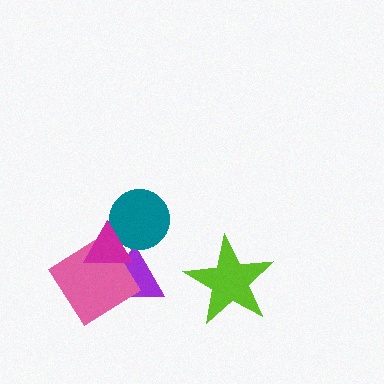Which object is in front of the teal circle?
The magenta triangle is in front of the teal circle.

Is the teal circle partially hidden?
Yes, it is partially covered by another shape.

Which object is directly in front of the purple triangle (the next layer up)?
The pink diamond is directly in front of the purple triangle.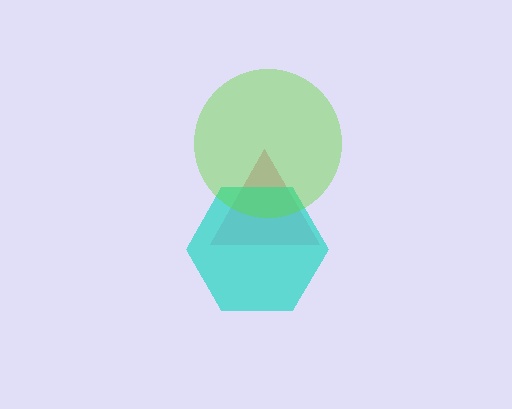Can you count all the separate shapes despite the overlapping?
Yes, there are 3 separate shapes.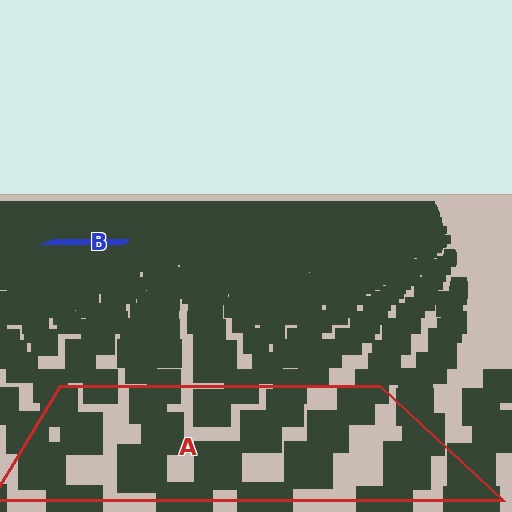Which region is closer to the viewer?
Region A is closer. The texture elements there are larger and more spread out.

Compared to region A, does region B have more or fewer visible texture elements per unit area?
Region B has more texture elements per unit area — they are packed more densely because it is farther away.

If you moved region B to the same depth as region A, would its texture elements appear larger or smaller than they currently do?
They would appear larger. At a closer depth, the same texture elements are projected at a bigger on-screen size.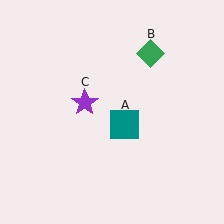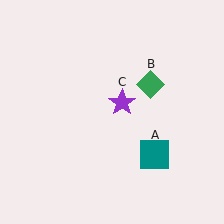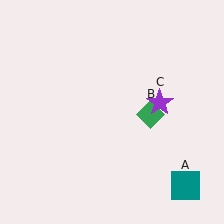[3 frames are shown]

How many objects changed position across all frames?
3 objects changed position: teal square (object A), green diamond (object B), purple star (object C).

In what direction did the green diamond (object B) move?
The green diamond (object B) moved down.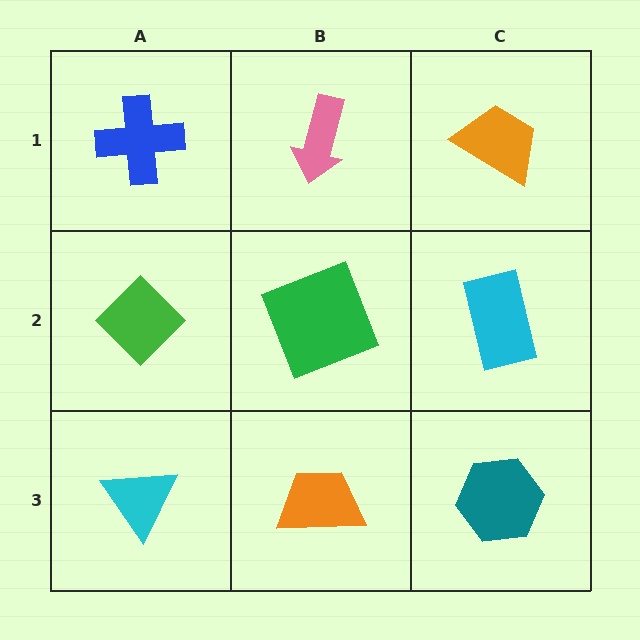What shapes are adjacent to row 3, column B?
A green square (row 2, column B), a cyan triangle (row 3, column A), a teal hexagon (row 3, column C).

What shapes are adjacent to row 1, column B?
A green square (row 2, column B), a blue cross (row 1, column A), an orange trapezoid (row 1, column C).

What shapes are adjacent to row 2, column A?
A blue cross (row 1, column A), a cyan triangle (row 3, column A), a green square (row 2, column B).